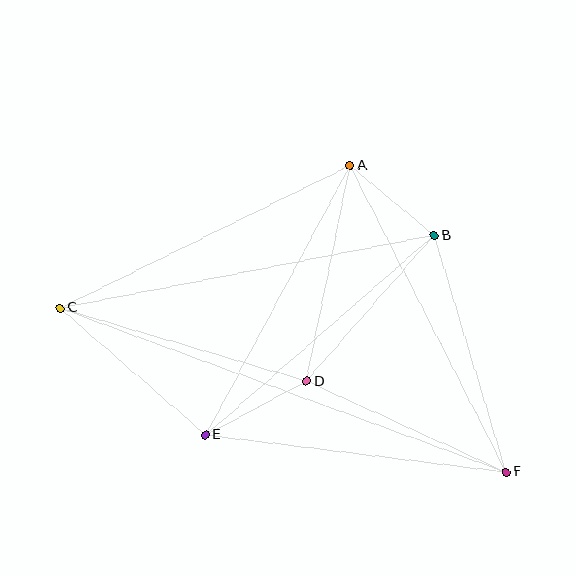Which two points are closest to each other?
Points A and B are closest to each other.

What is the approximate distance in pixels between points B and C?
The distance between B and C is approximately 381 pixels.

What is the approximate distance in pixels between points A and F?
The distance between A and F is approximately 344 pixels.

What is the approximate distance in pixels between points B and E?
The distance between B and E is approximately 303 pixels.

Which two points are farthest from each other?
Points C and F are farthest from each other.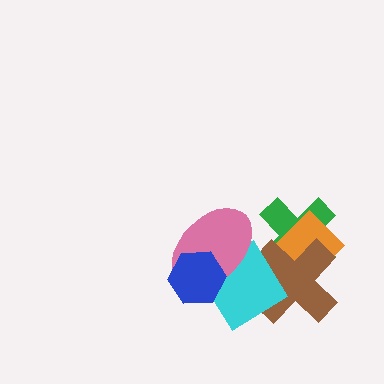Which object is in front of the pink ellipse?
The blue hexagon is in front of the pink ellipse.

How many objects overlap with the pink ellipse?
2 objects overlap with the pink ellipse.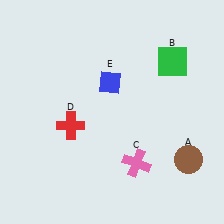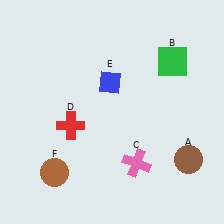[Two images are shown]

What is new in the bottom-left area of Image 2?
A brown circle (F) was added in the bottom-left area of Image 2.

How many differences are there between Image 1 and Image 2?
There is 1 difference between the two images.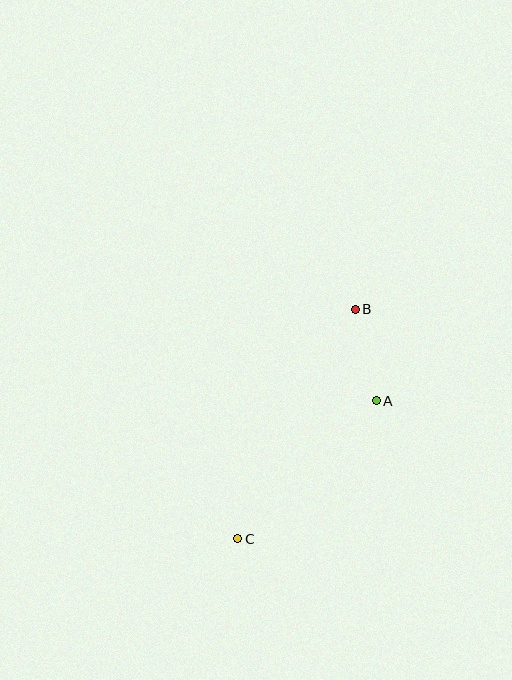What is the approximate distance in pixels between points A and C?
The distance between A and C is approximately 196 pixels.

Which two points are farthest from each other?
Points B and C are farthest from each other.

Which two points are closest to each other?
Points A and B are closest to each other.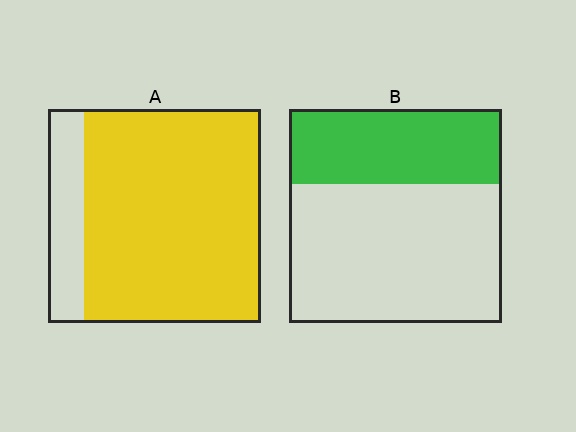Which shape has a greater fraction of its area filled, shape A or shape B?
Shape A.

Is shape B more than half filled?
No.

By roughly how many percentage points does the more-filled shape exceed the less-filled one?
By roughly 50 percentage points (A over B).